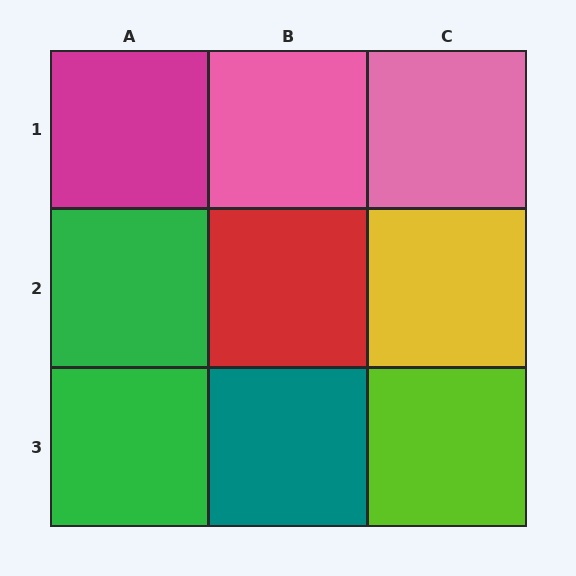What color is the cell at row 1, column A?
Magenta.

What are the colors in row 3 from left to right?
Green, teal, lime.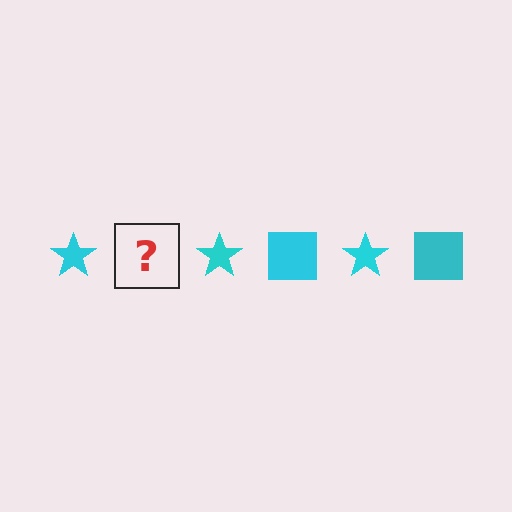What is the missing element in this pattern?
The missing element is a cyan square.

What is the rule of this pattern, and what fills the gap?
The rule is that the pattern cycles through star, square shapes in cyan. The gap should be filled with a cyan square.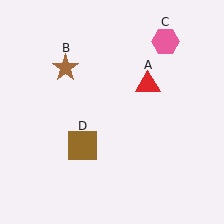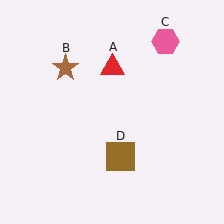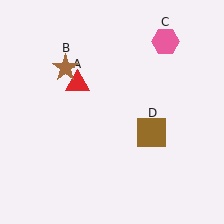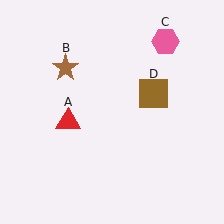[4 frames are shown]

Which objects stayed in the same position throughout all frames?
Brown star (object B) and pink hexagon (object C) remained stationary.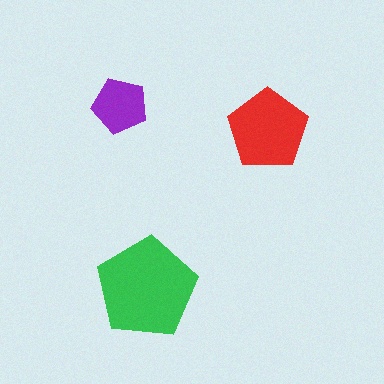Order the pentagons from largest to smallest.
the green one, the red one, the purple one.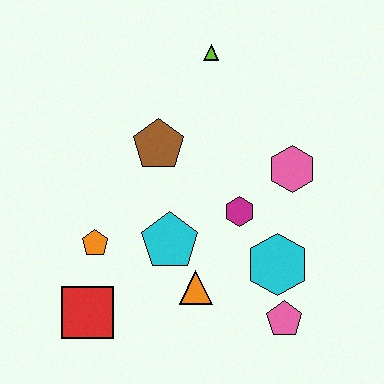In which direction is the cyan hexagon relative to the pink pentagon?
The cyan hexagon is above the pink pentagon.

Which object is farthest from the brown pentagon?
The pink pentagon is farthest from the brown pentagon.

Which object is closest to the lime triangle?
The brown pentagon is closest to the lime triangle.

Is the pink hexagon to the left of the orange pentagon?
No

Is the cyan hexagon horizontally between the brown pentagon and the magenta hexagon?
No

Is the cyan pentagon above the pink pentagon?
Yes